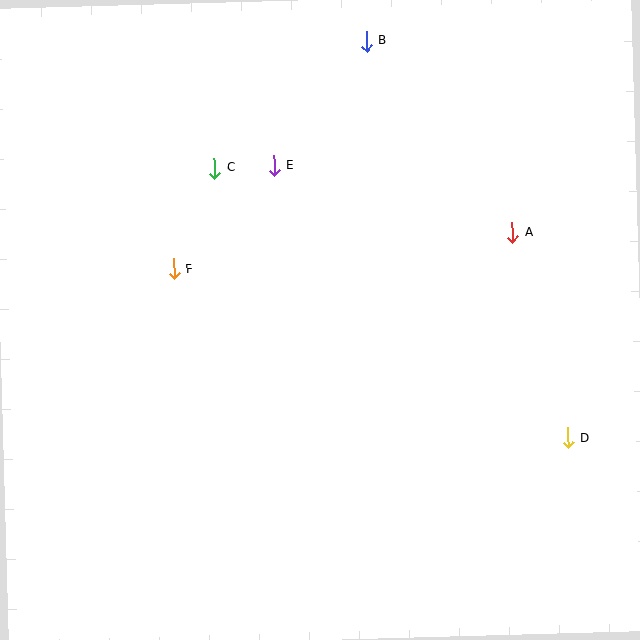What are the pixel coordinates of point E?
Point E is at (274, 165).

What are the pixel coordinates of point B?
Point B is at (366, 41).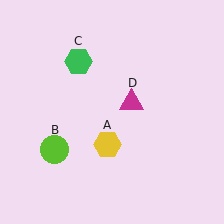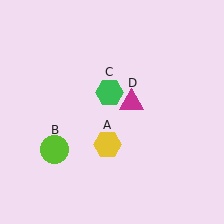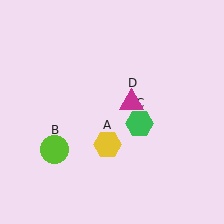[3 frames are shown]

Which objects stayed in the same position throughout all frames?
Yellow hexagon (object A) and lime circle (object B) and magenta triangle (object D) remained stationary.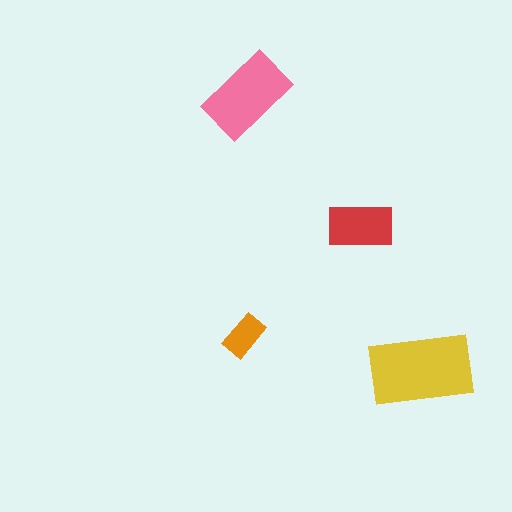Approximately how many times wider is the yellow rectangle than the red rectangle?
About 1.5 times wider.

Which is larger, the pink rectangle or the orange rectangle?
The pink one.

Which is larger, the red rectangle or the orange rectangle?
The red one.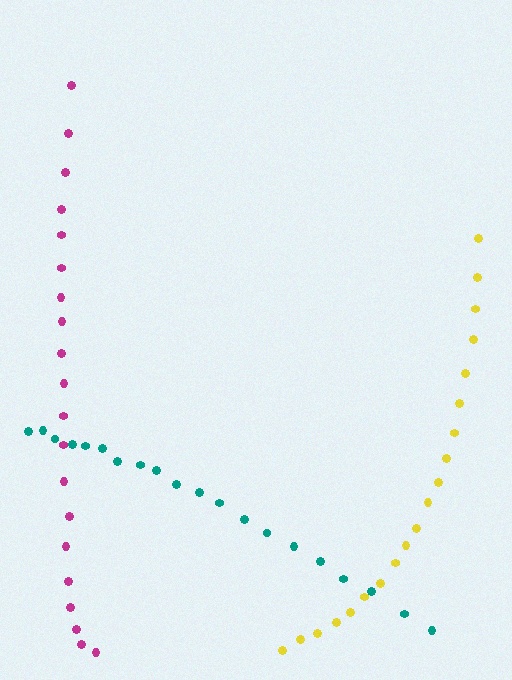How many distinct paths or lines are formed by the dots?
There are 3 distinct paths.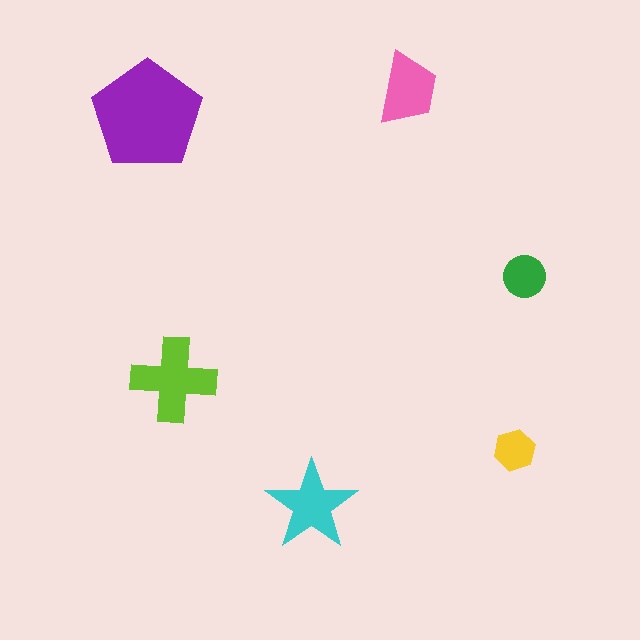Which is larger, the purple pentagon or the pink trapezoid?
The purple pentagon.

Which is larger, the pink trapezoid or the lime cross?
The lime cross.